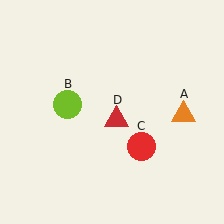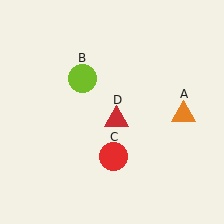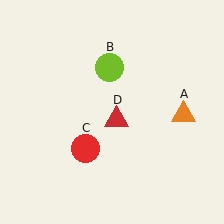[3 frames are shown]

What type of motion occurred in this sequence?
The lime circle (object B), red circle (object C) rotated clockwise around the center of the scene.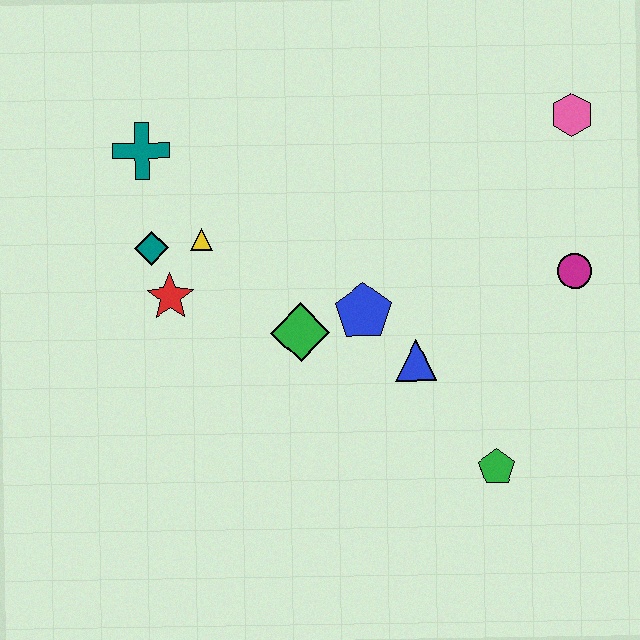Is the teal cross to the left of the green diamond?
Yes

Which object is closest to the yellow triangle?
The teal diamond is closest to the yellow triangle.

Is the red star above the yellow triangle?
No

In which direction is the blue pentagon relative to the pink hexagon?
The blue pentagon is to the left of the pink hexagon.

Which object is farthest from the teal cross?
The green pentagon is farthest from the teal cross.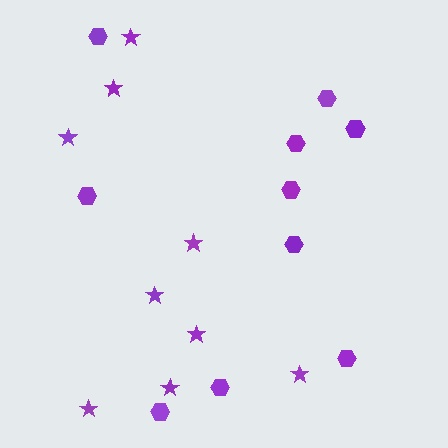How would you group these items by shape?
There are 2 groups: one group of hexagons (10) and one group of stars (9).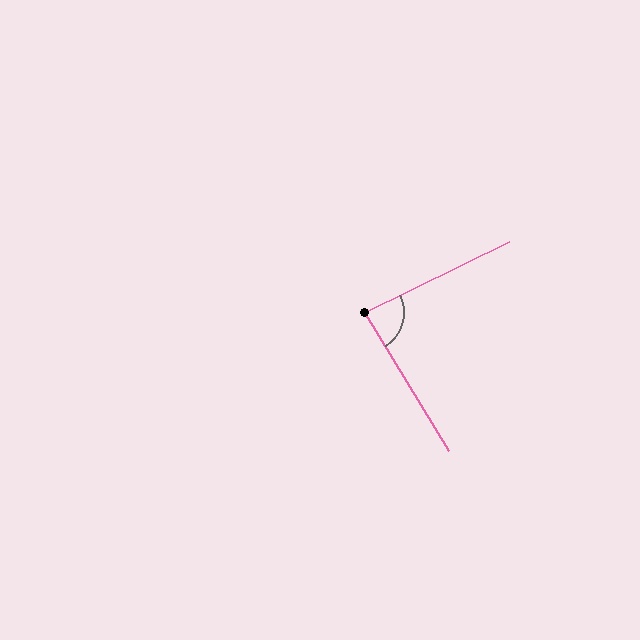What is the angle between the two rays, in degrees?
Approximately 85 degrees.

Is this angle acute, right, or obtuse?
It is acute.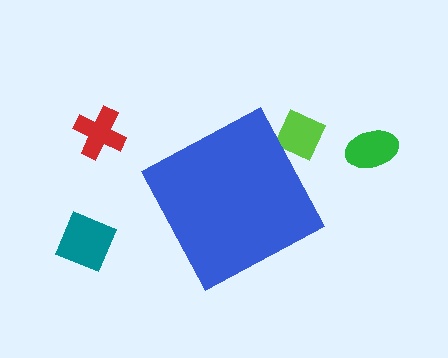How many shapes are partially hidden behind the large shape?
1 shape is partially hidden.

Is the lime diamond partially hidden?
Yes, the lime diamond is partially hidden behind the blue diamond.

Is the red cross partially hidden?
No, the red cross is fully visible.